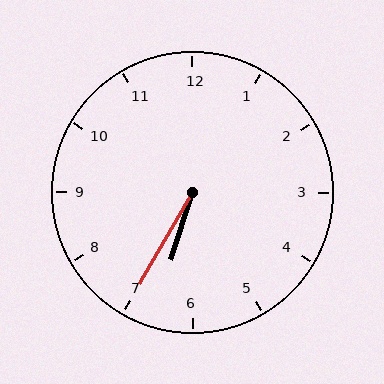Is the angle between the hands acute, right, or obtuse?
It is acute.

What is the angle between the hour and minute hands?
Approximately 12 degrees.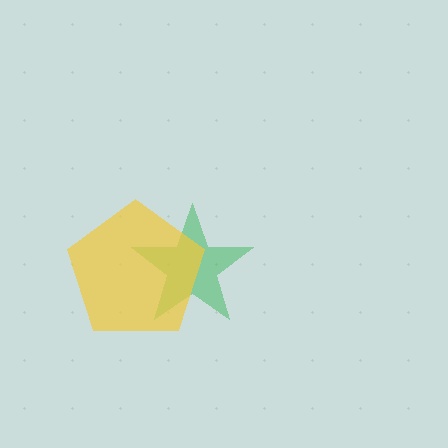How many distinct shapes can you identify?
There are 2 distinct shapes: a green star, a yellow pentagon.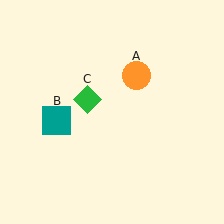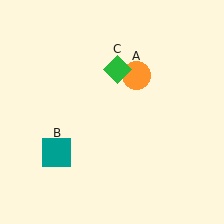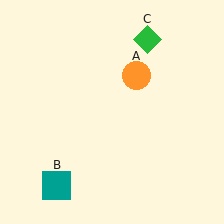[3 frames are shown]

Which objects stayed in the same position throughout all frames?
Orange circle (object A) remained stationary.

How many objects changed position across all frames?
2 objects changed position: teal square (object B), green diamond (object C).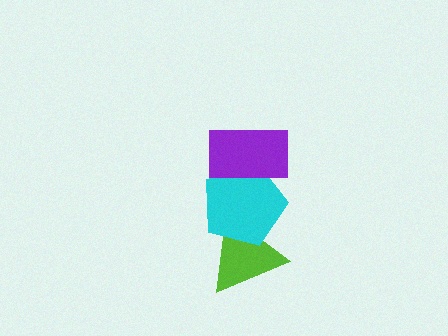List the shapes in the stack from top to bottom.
From top to bottom: the purple rectangle, the cyan pentagon, the lime triangle.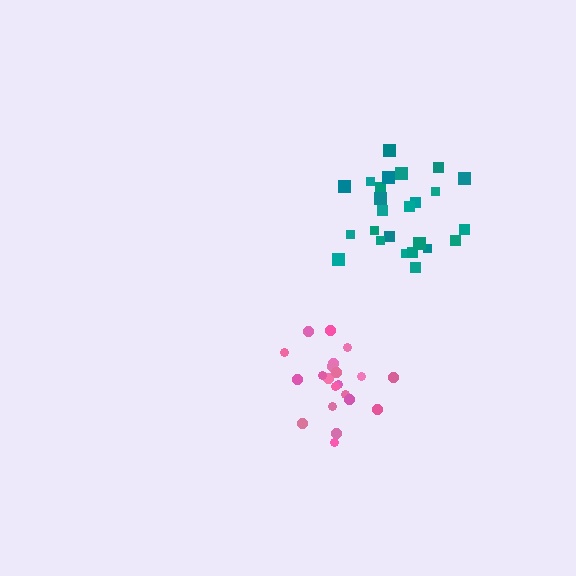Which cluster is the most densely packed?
Pink.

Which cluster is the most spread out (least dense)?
Teal.